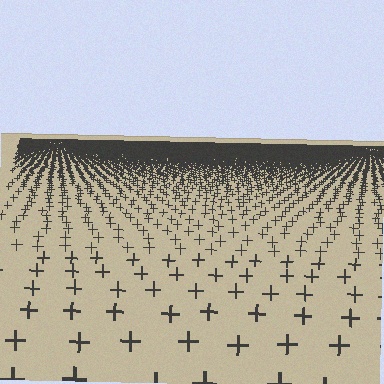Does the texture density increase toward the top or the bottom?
Density increases toward the top.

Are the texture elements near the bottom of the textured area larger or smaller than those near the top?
Larger. Near the bottom, elements are closer to the viewer and appear at a bigger on-screen size.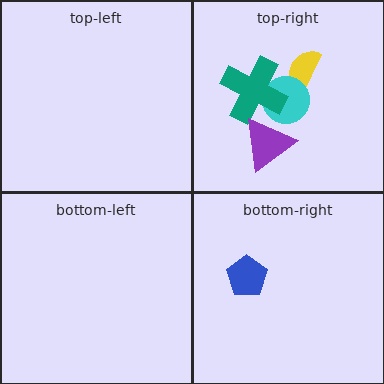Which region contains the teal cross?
The top-right region.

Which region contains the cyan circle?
The top-right region.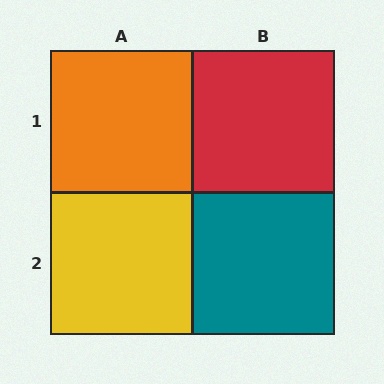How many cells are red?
1 cell is red.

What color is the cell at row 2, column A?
Yellow.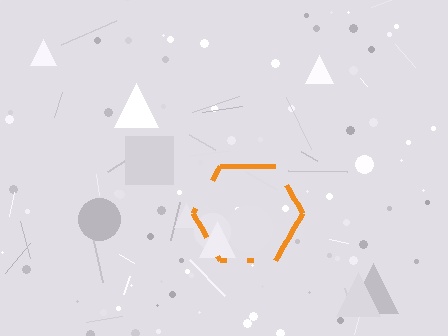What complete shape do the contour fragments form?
The contour fragments form a hexagon.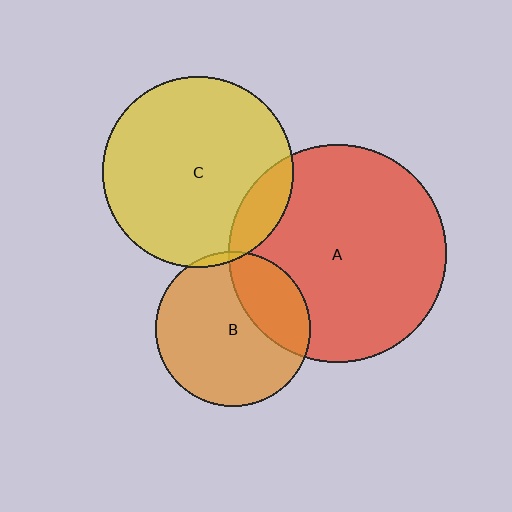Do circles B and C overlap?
Yes.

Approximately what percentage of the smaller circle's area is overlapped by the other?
Approximately 5%.